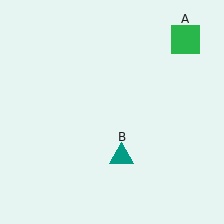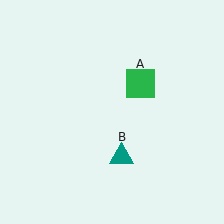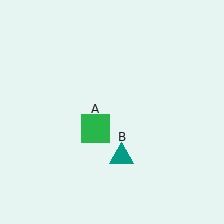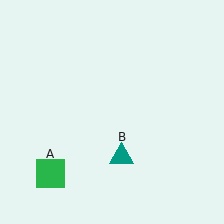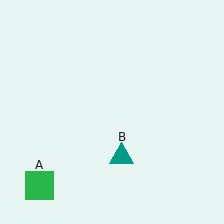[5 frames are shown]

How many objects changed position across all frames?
1 object changed position: green square (object A).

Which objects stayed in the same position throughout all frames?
Teal triangle (object B) remained stationary.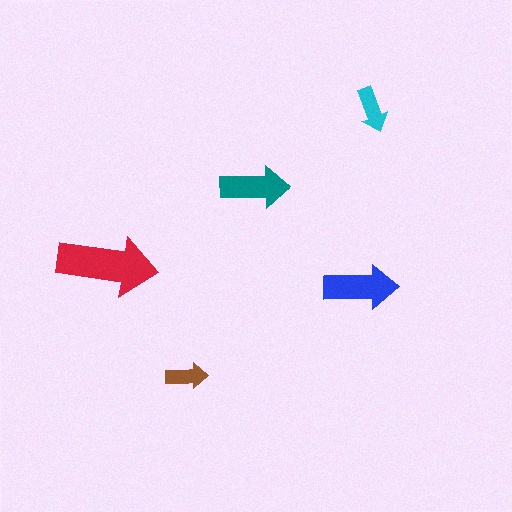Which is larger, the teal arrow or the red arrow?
The red one.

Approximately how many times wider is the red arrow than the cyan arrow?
About 2 times wider.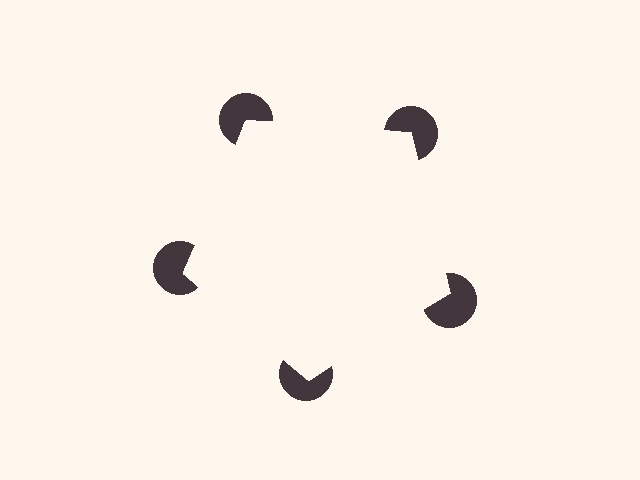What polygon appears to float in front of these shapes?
An illusory pentagon — its edges are inferred from the aligned wedge cuts in the pac-man discs, not physically drawn.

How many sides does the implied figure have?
5 sides.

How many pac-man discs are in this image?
There are 5 — one at each vertex of the illusory pentagon.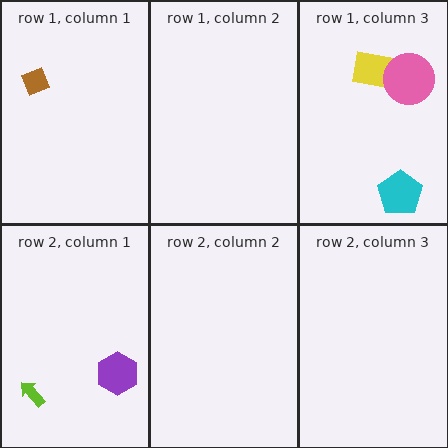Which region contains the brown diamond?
The row 1, column 1 region.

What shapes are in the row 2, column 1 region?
The lime arrow, the purple hexagon.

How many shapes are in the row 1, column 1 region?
1.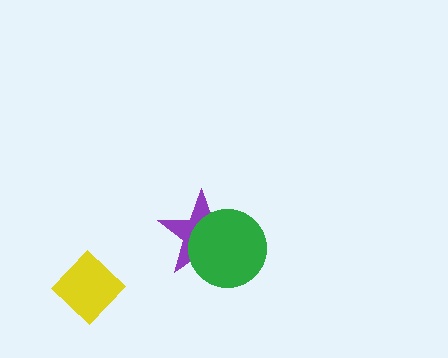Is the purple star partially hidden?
Yes, it is partially covered by another shape.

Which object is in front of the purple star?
The green circle is in front of the purple star.